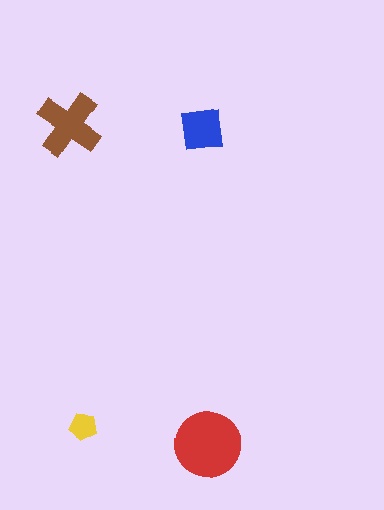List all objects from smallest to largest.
The yellow pentagon, the blue square, the brown cross, the red circle.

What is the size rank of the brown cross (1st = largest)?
2nd.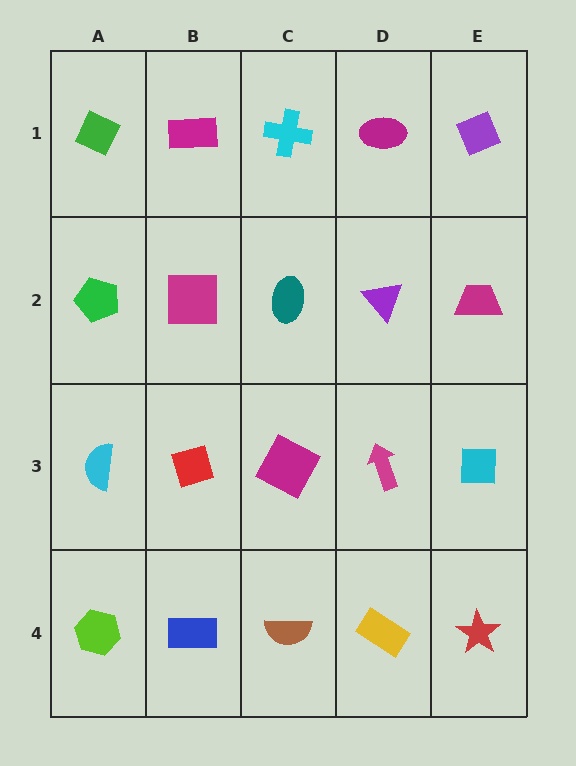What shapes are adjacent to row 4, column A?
A cyan semicircle (row 3, column A), a blue rectangle (row 4, column B).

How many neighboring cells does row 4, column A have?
2.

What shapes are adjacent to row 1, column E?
A magenta trapezoid (row 2, column E), a magenta ellipse (row 1, column D).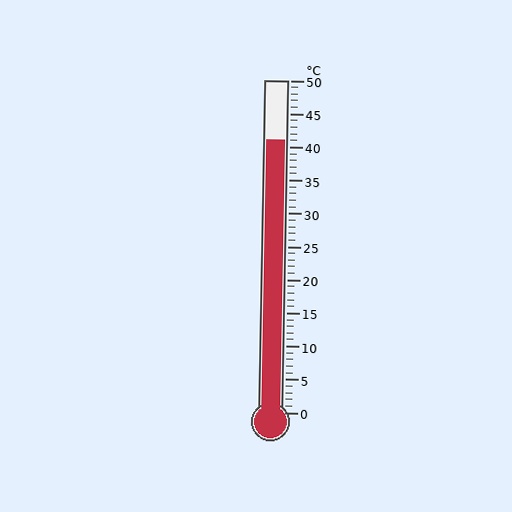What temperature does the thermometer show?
The thermometer shows approximately 41°C.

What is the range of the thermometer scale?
The thermometer scale ranges from 0°C to 50°C.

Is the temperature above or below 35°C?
The temperature is above 35°C.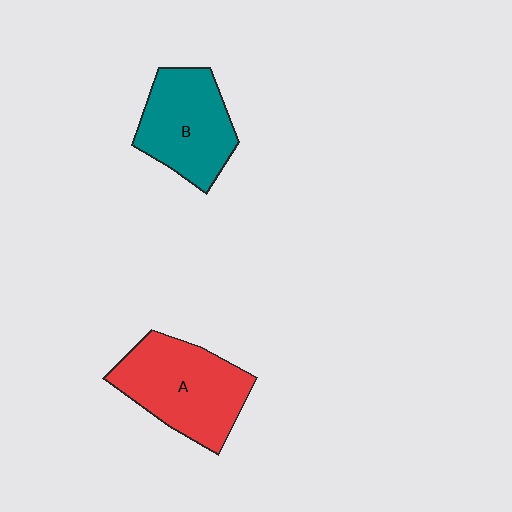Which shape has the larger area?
Shape A (red).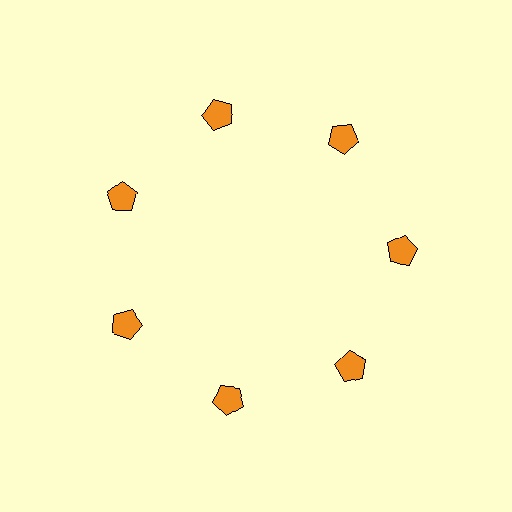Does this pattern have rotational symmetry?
Yes, this pattern has 7-fold rotational symmetry. It looks the same after rotating 51 degrees around the center.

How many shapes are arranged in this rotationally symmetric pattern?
There are 7 shapes, arranged in 7 groups of 1.